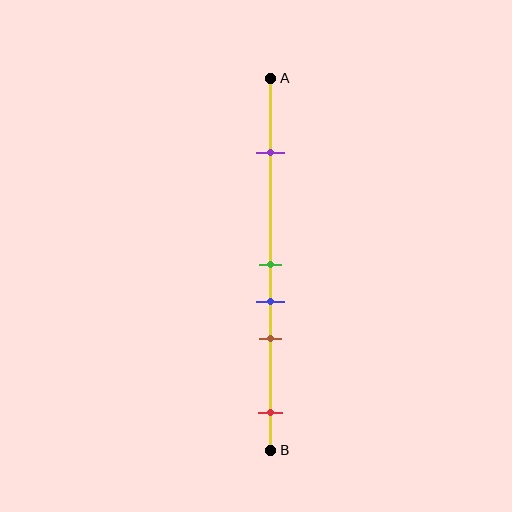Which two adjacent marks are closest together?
The green and blue marks are the closest adjacent pair.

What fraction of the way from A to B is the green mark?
The green mark is approximately 50% (0.5) of the way from A to B.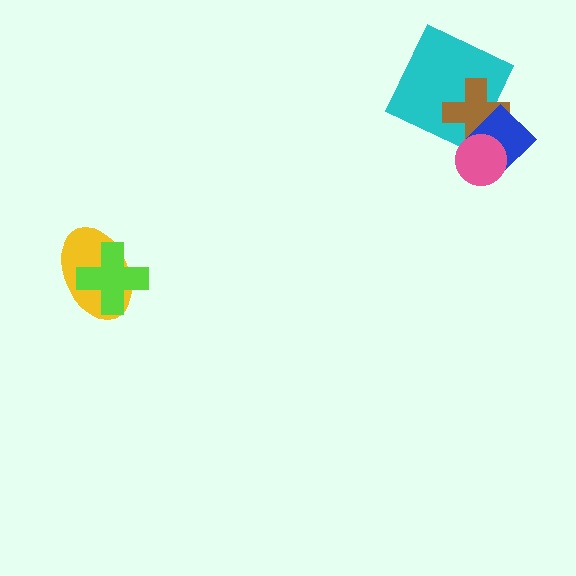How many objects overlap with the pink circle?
2 objects overlap with the pink circle.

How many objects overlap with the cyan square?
2 objects overlap with the cyan square.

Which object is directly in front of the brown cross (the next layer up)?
The blue diamond is directly in front of the brown cross.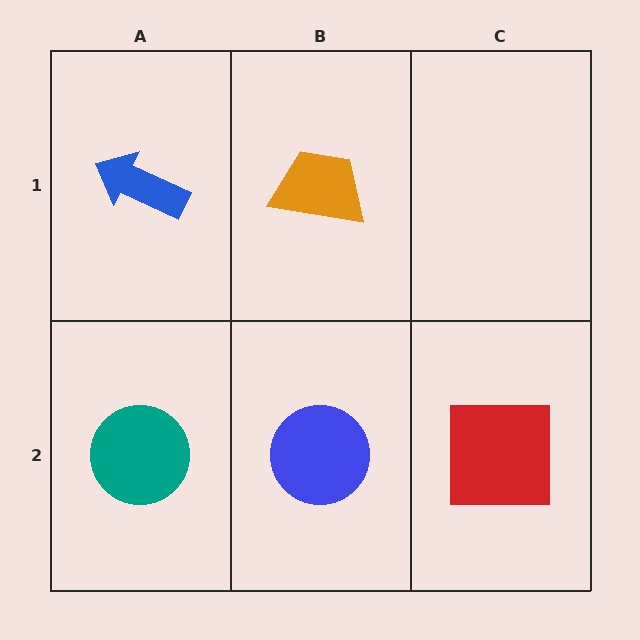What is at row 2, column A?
A teal circle.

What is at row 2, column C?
A red square.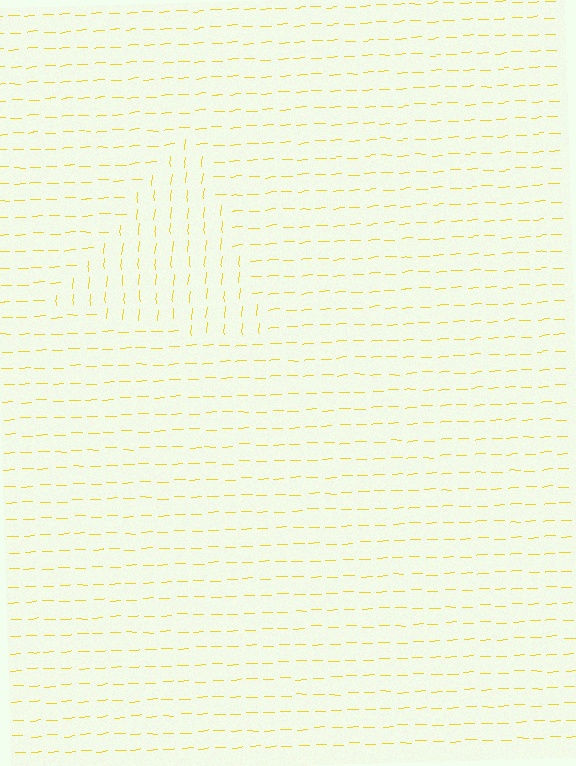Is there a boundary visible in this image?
Yes, there is a texture boundary formed by a change in line orientation.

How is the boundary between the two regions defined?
The boundary is defined purely by a change in line orientation (approximately 82 degrees difference). All lines are the same color and thickness.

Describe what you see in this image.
The image is filled with small yellow line segments. A triangle region in the image has lines oriented differently from the surrounding lines, creating a visible texture boundary.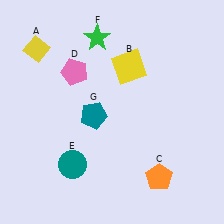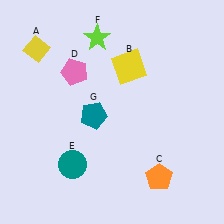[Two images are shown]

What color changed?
The star (F) changed from green in Image 1 to lime in Image 2.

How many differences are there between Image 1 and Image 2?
There is 1 difference between the two images.